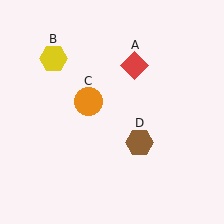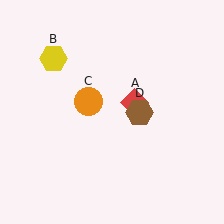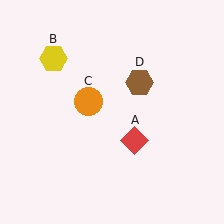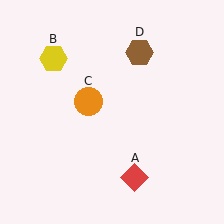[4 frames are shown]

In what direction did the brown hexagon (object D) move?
The brown hexagon (object D) moved up.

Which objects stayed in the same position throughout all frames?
Yellow hexagon (object B) and orange circle (object C) remained stationary.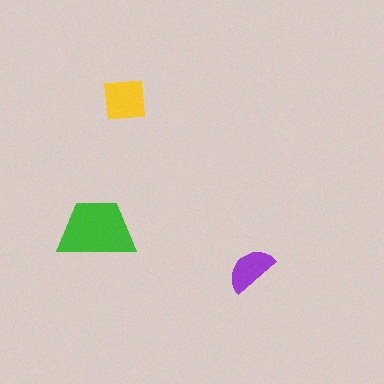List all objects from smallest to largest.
The purple semicircle, the yellow square, the green trapezoid.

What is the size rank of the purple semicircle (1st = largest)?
3rd.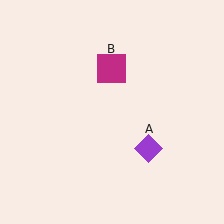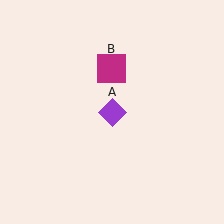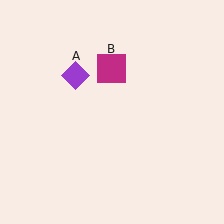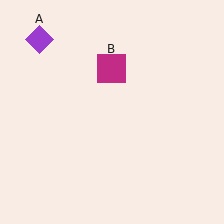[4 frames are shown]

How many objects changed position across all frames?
1 object changed position: purple diamond (object A).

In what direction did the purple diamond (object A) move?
The purple diamond (object A) moved up and to the left.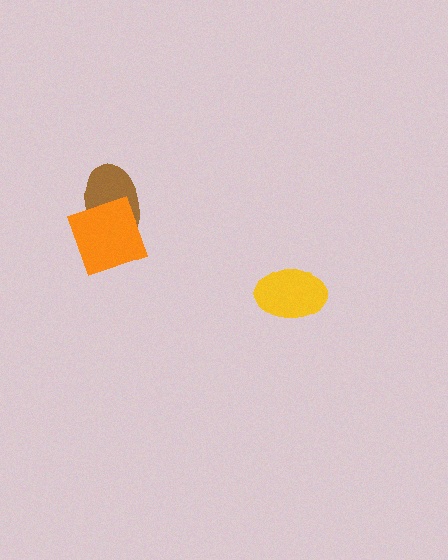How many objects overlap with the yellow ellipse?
0 objects overlap with the yellow ellipse.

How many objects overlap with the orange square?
1 object overlaps with the orange square.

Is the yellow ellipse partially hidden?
No, no other shape covers it.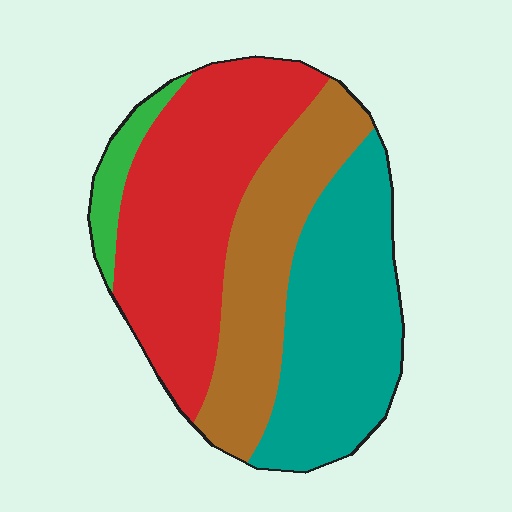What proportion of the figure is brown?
Brown takes up about one quarter (1/4) of the figure.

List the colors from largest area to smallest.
From largest to smallest: red, teal, brown, green.